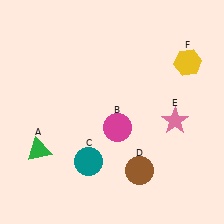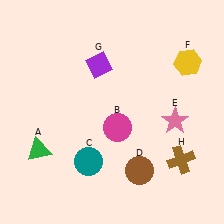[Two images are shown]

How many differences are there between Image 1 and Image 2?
There are 2 differences between the two images.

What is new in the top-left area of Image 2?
A purple diamond (G) was added in the top-left area of Image 2.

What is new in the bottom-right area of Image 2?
A brown cross (H) was added in the bottom-right area of Image 2.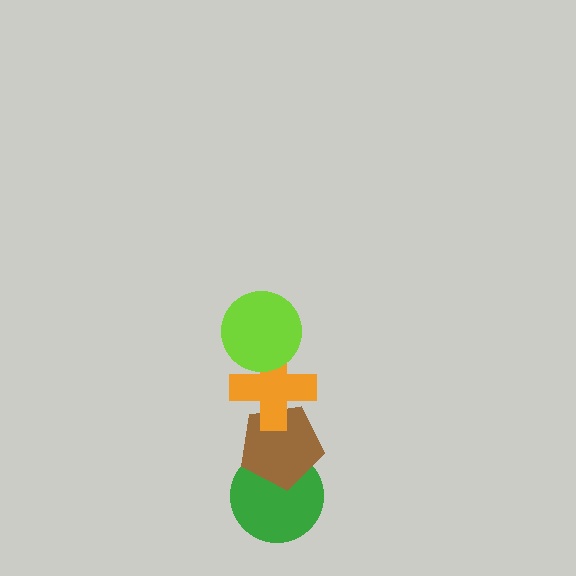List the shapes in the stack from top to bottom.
From top to bottom: the lime circle, the orange cross, the brown pentagon, the green circle.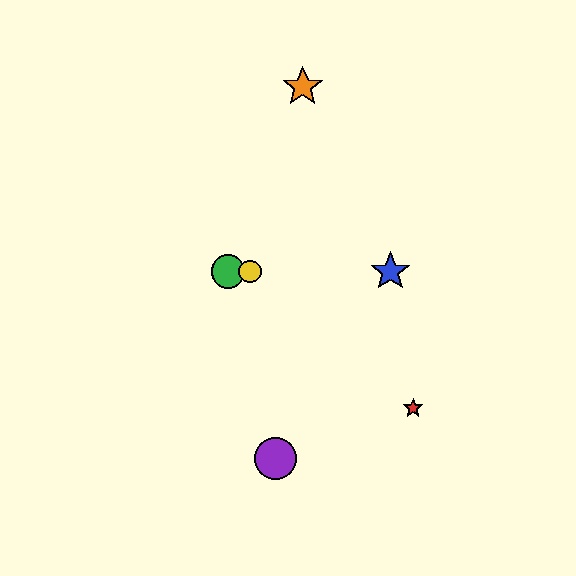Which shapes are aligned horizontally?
The blue star, the green circle, the yellow circle are aligned horizontally.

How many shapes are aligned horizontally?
3 shapes (the blue star, the green circle, the yellow circle) are aligned horizontally.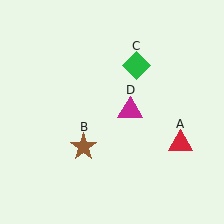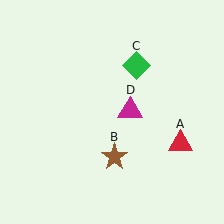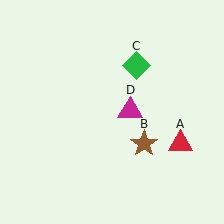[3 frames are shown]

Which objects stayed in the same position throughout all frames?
Red triangle (object A) and green diamond (object C) and magenta triangle (object D) remained stationary.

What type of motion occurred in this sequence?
The brown star (object B) rotated counterclockwise around the center of the scene.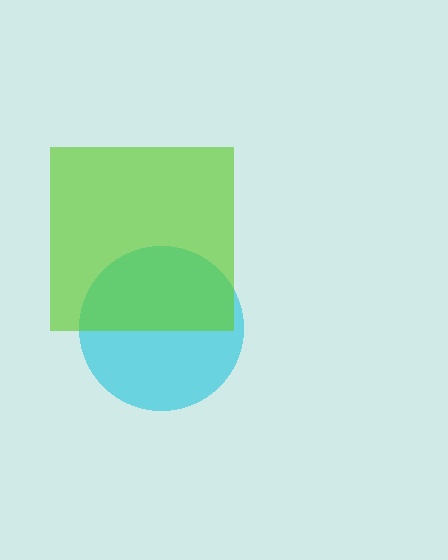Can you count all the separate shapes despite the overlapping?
Yes, there are 2 separate shapes.